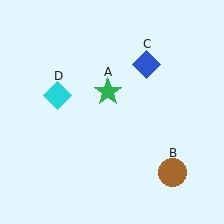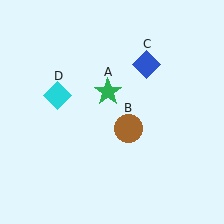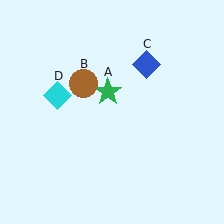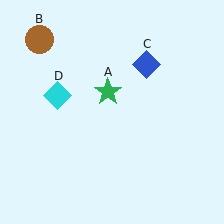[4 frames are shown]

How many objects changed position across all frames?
1 object changed position: brown circle (object B).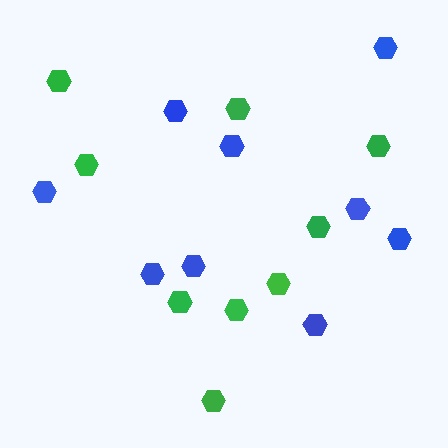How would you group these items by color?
There are 2 groups: one group of blue hexagons (9) and one group of green hexagons (9).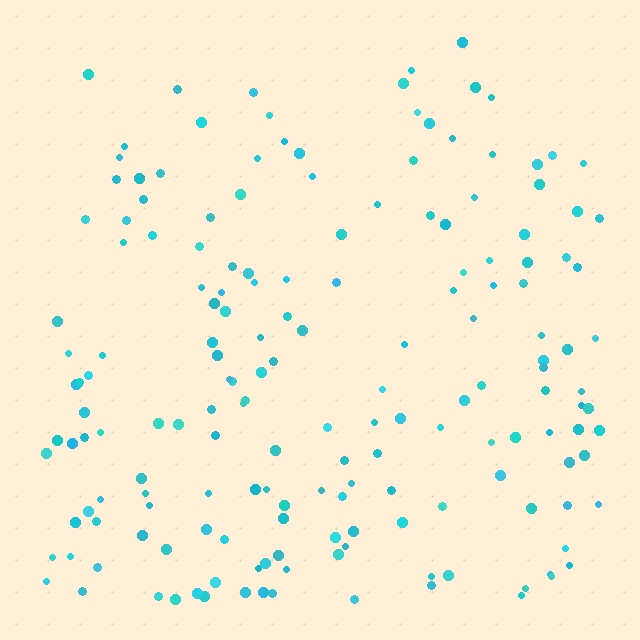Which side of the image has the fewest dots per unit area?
The top.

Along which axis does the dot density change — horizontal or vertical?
Vertical.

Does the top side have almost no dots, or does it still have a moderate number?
Still a moderate number, just noticeably fewer than the bottom.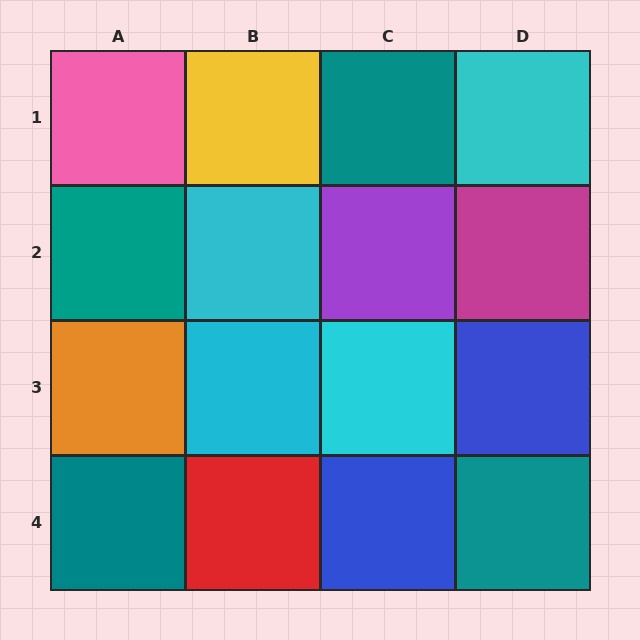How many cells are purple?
1 cell is purple.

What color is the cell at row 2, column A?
Teal.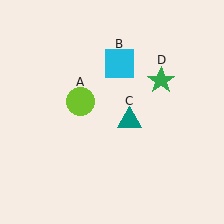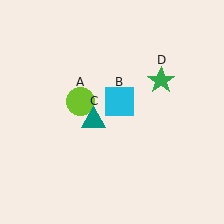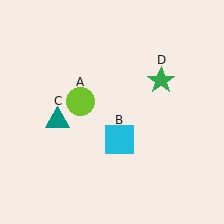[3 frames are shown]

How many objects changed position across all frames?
2 objects changed position: cyan square (object B), teal triangle (object C).